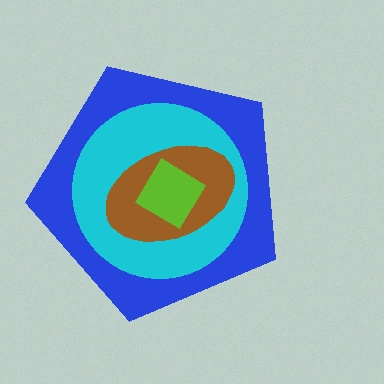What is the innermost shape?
The lime diamond.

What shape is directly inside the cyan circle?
The brown ellipse.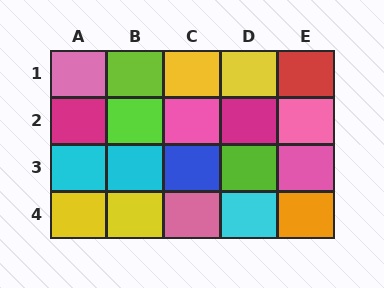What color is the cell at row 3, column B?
Cyan.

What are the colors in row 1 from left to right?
Pink, lime, yellow, yellow, red.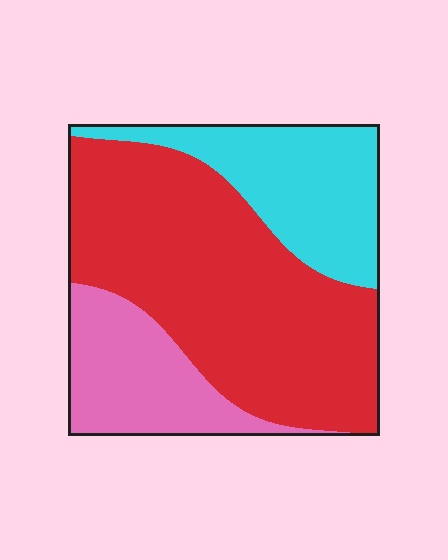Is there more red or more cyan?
Red.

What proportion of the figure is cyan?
Cyan takes up less than a quarter of the figure.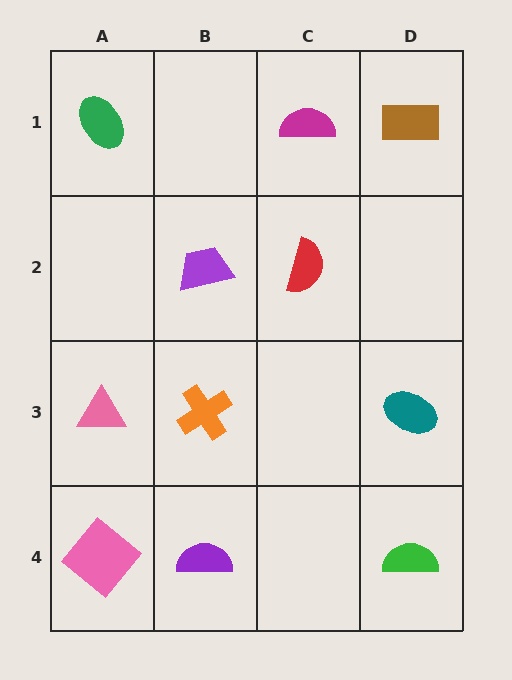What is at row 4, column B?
A purple semicircle.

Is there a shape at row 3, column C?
No, that cell is empty.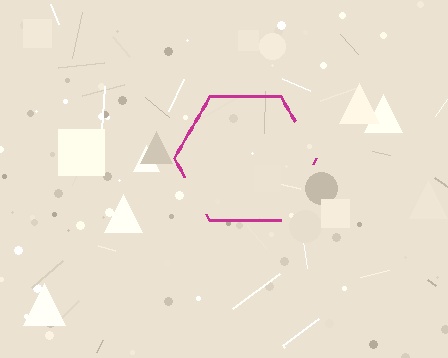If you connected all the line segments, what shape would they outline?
They would outline a hexagon.